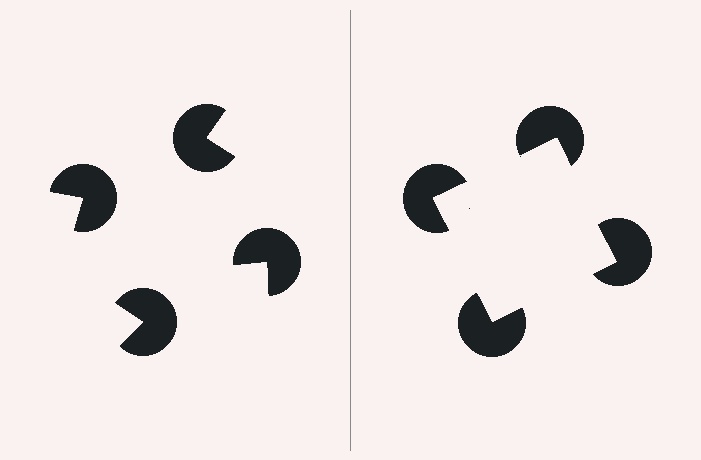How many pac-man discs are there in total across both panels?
8 — 4 on each side.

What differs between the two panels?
The pac-man discs are positioned identically on both sides; only the wedge orientations differ. On the right they align to a square; on the left they are misaligned.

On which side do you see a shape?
An illusory square appears on the right side. On the left side the wedge cuts are rotated, so no coherent shape forms.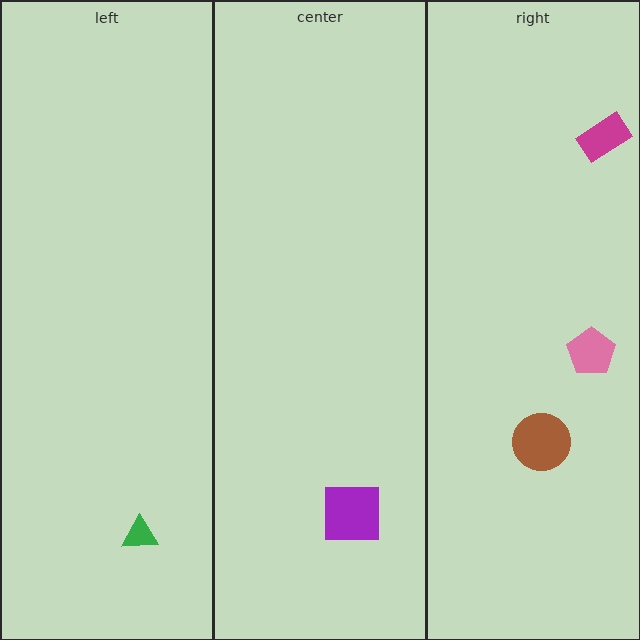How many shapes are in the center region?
1.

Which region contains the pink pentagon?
The right region.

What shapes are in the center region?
The purple square.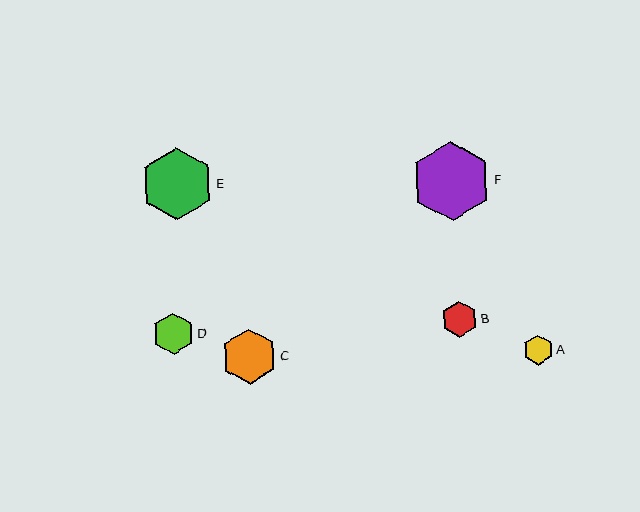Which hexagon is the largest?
Hexagon F is the largest with a size of approximately 79 pixels.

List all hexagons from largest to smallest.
From largest to smallest: F, E, C, D, B, A.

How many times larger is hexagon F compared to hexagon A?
Hexagon F is approximately 2.7 times the size of hexagon A.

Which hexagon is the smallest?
Hexagon A is the smallest with a size of approximately 30 pixels.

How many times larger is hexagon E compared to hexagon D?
Hexagon E is approximately 1.7 times the size of hexagon D.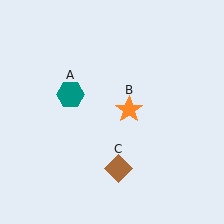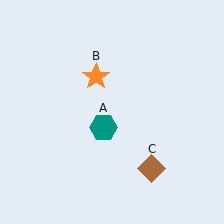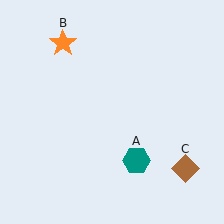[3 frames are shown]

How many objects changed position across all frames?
3 objects changed position: teal hexagon (object A), orange star (object B), brown diamond (object C).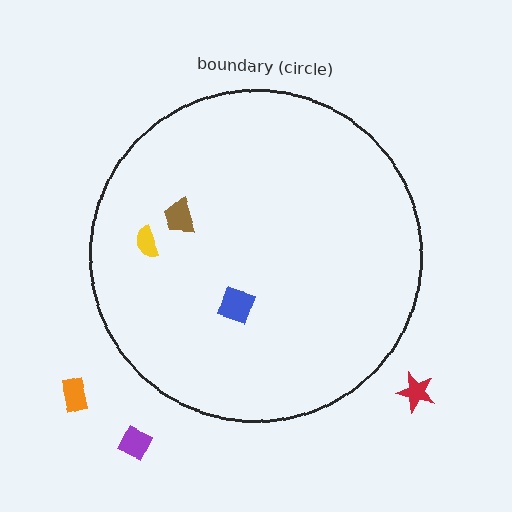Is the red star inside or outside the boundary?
Outside.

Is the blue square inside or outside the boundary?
Inside.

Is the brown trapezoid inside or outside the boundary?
Inside.